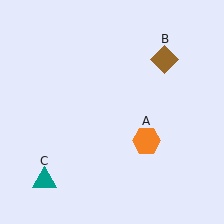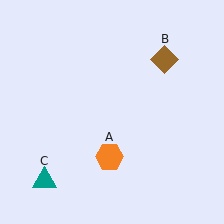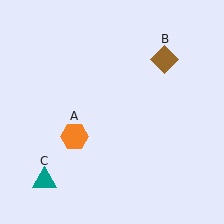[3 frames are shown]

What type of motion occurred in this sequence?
The orange hexagon (object A) rotated clockwise around the center of the scene.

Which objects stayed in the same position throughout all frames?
Brown diamond (object B) and teal triangle (object C) remained stationary.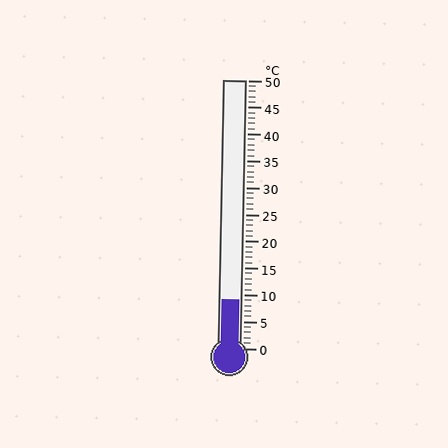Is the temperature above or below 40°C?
The temperature is below 40°C.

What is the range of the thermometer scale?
The thermometer scale ranges from 0°C to 50°C.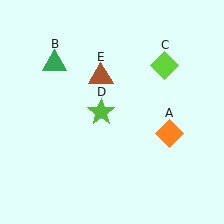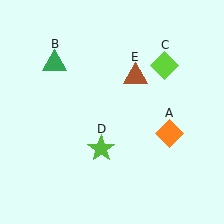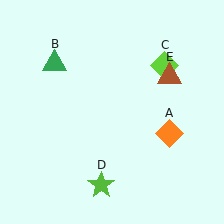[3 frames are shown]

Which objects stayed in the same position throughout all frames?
Orange diamond (object A) and green triangle (object B) and lime diamond (object C) remained stationary.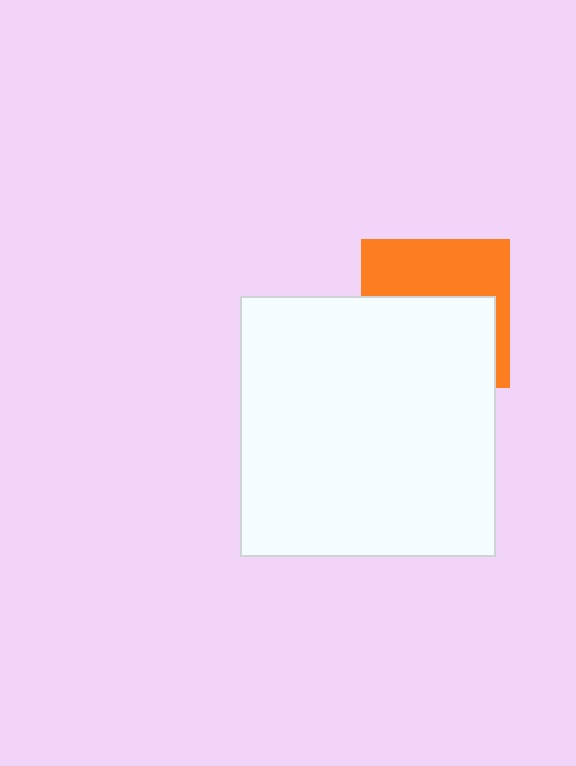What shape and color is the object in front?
The object in front is a white rectangle.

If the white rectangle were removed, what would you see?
You would see the complete orange square.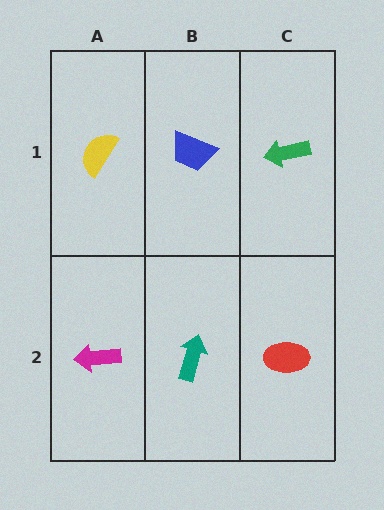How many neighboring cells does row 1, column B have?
3.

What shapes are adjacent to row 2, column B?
A blue trapezoid (row 1, column B), a magenta arrow (row 2, column A), a red ellipse (row 2, column C).